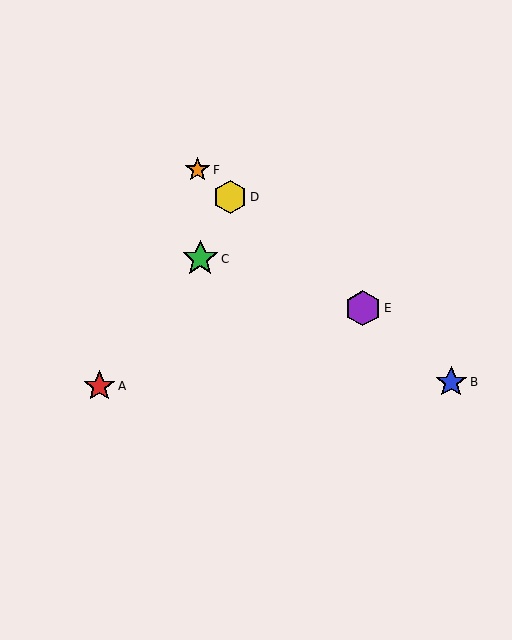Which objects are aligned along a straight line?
Objects B, D, E, F are aligned along a straight line.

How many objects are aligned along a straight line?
4 objects (B, D, E, F) are aligned along a straight line.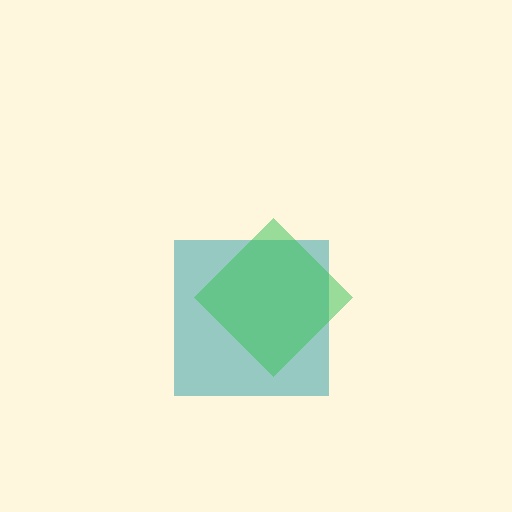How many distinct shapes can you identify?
There are 2 distinct shapes: a teal square, a green diamond.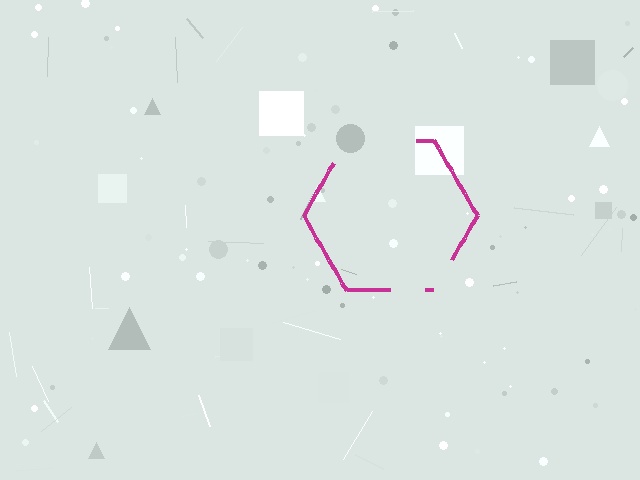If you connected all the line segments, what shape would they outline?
They would outline a hexagon.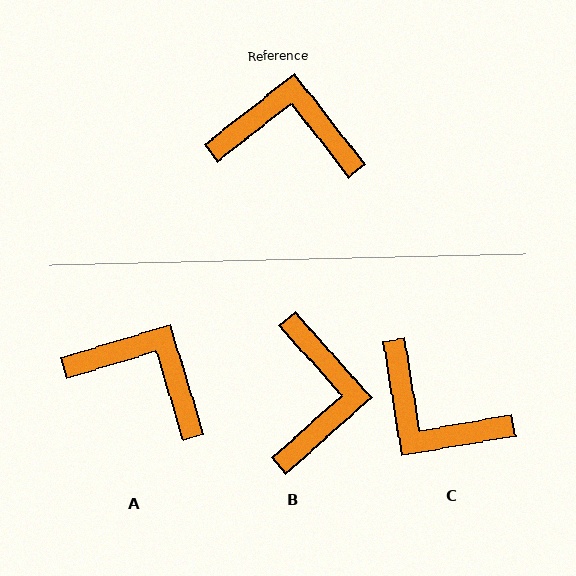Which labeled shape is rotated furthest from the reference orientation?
C, about 152 degrees away.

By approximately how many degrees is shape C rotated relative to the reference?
Approximately 152 degrees counter-clockwise.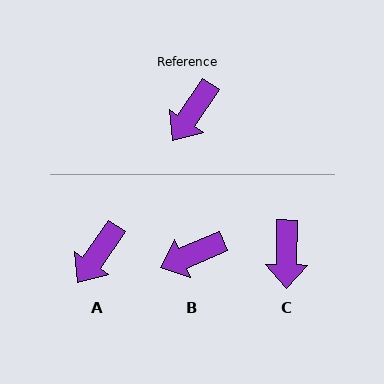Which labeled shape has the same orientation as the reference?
A.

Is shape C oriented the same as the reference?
No, it is off by about 34 degrees.